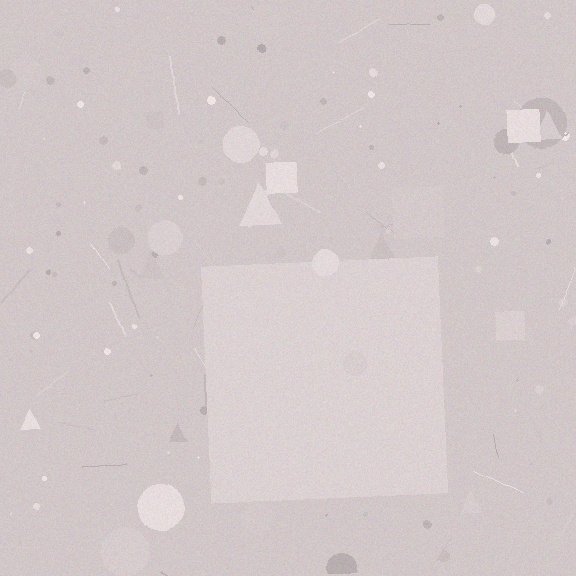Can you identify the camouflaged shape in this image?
The camouflaged shape is a square.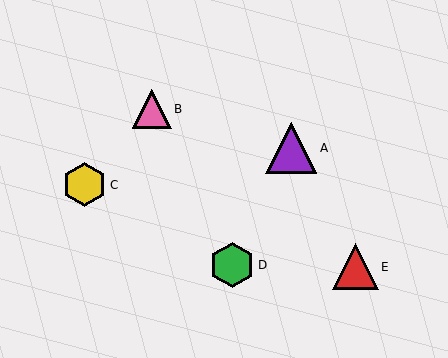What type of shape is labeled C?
Shape C is a yellow hexagon.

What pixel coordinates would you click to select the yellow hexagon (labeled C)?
Click at (85, 185) to select the yellow hexagon C.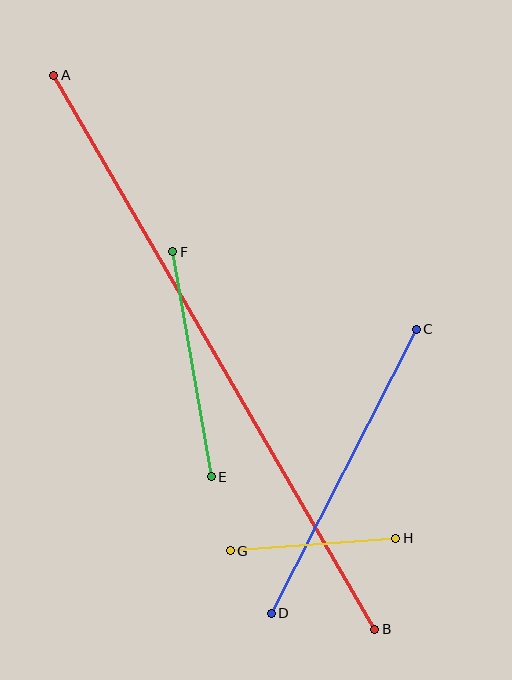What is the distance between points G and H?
The distance is approximately 166 pixels.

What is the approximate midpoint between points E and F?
The midpoint is at approximately (192, 364) pixels.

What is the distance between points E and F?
The distance is approximately 228 pixels.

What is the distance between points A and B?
The distance is approximately 640 pixels.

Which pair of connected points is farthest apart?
Points A and B are farthest apart.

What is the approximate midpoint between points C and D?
The midpoint is at approximately (344, 471) pixels.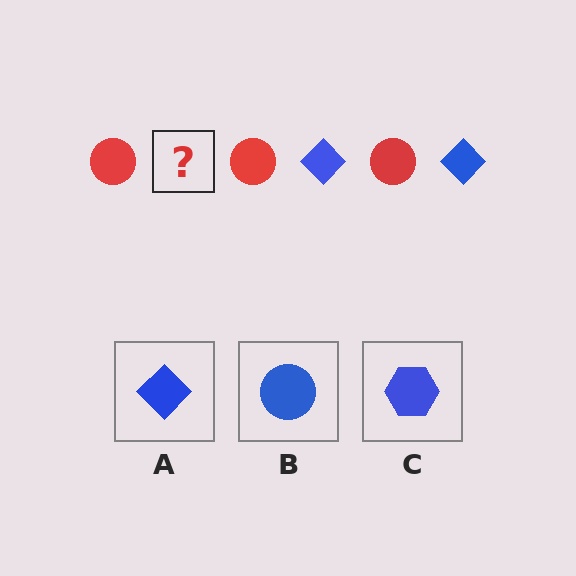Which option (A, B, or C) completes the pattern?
A.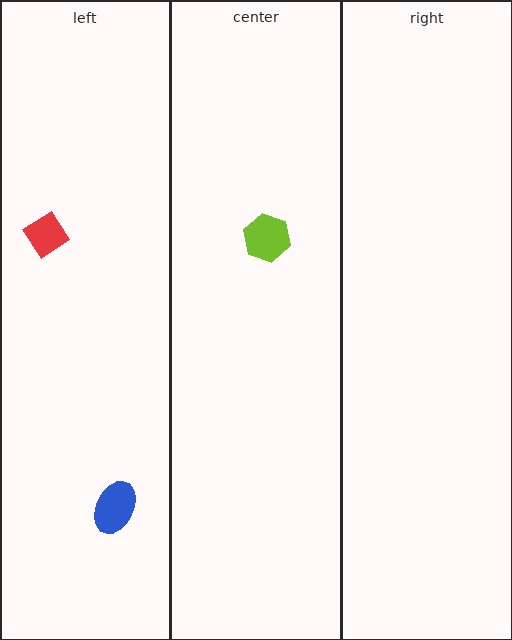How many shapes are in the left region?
2.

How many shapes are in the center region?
1.